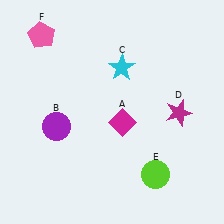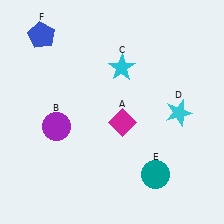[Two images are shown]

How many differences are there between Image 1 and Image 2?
There are 3 differences between the two images.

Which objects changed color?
D changed from magenta to cyan. E changed from lime to teal. F changed from pink to blue.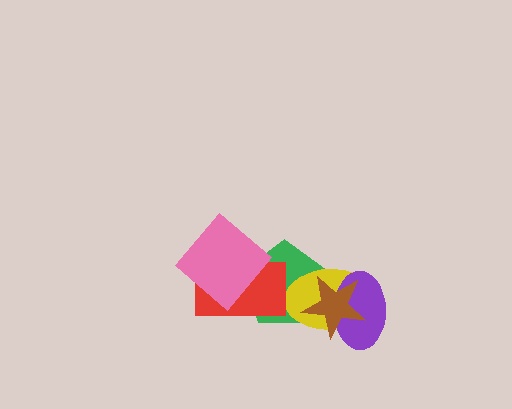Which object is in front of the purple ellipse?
The brown star is in front of the purple ellipse.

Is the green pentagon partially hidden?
Yes, it is partially covered by another shape.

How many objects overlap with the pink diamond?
2 objects overlap with the pink diamond.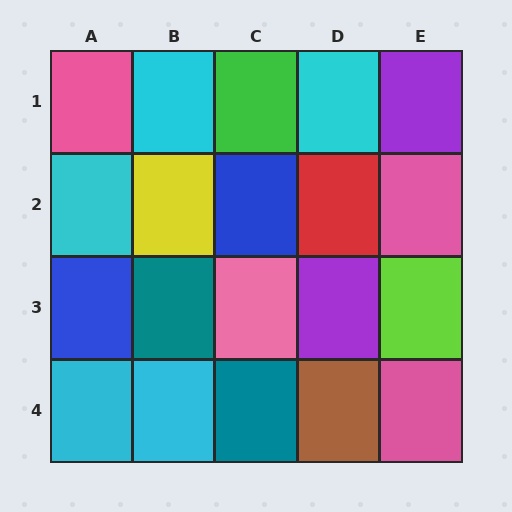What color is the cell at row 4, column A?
Cyan.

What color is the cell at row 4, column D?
Brown.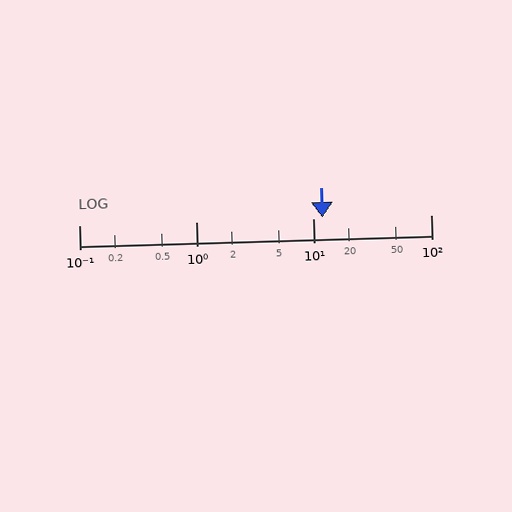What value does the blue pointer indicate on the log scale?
The pointer indicates approximately 12.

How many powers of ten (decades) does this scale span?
The scale spans 3 decades, from 0.1 to 100.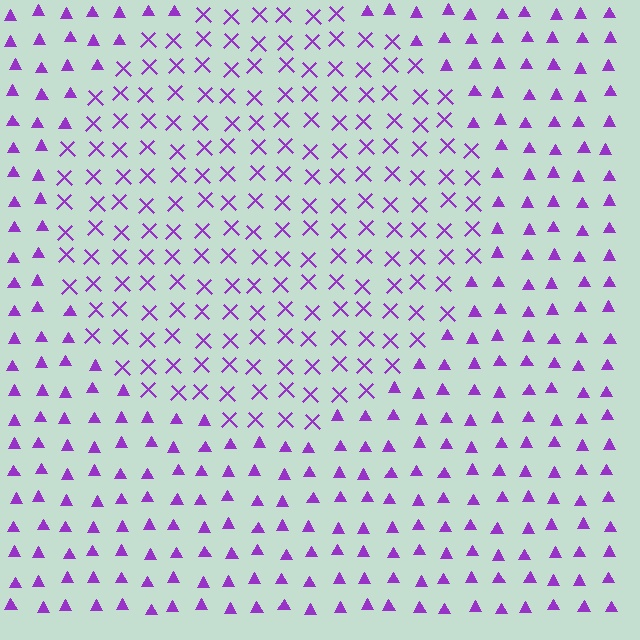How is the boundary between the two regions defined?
The boundary is defined by a change in element shape: X marks inside vs. triangles outside. All elements share the same color and spacing.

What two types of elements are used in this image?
The image uses X marks inside the circle region and triangles outside it.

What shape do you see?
I see a circle.